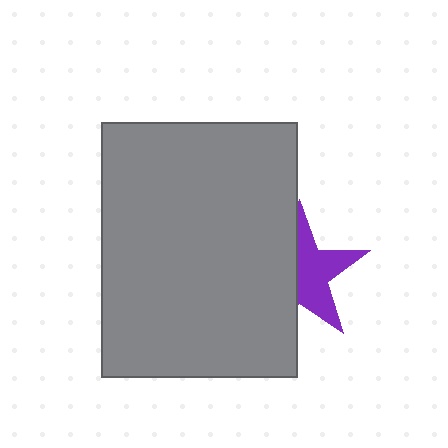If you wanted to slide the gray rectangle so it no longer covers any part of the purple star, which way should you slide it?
Slide it left — that is the most direct way to separate the two shapes.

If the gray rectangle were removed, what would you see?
You would see the complete purple star.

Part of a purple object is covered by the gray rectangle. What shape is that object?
It is a star.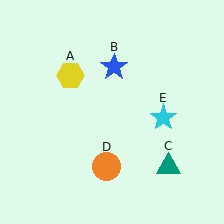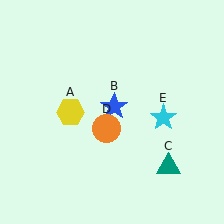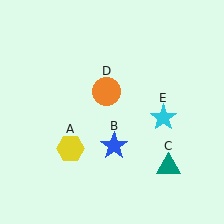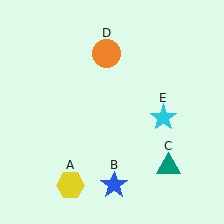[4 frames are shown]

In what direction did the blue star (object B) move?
The blue star (object B) moved down.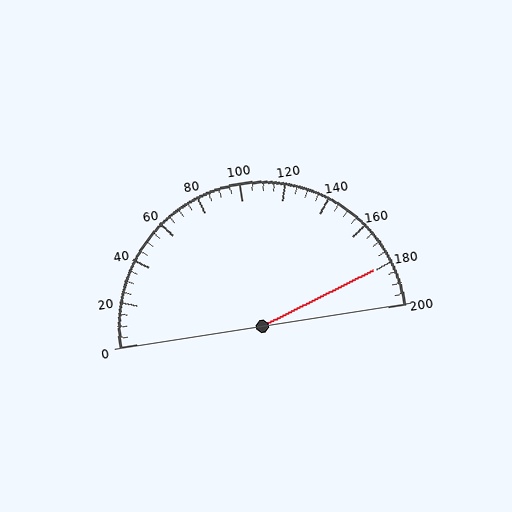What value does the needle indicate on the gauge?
The needle indicates approximately 180.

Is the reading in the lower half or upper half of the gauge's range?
The reading is in the upper half of the range (0 to 200).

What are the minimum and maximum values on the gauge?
The gauge ranges from 0 to 200.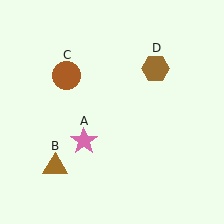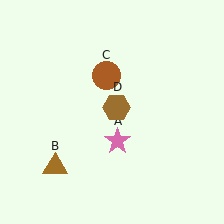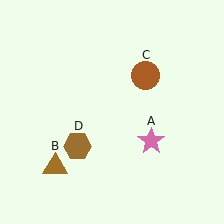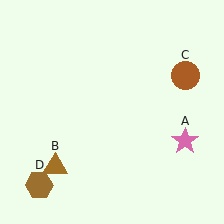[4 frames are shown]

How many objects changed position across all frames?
3 objects changed position: pink star (object A), brown circle (object C), brown hexagon (object D).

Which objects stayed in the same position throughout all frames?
Brown triangle (object B) remained stationary.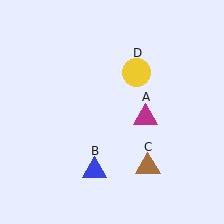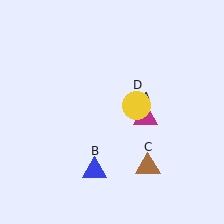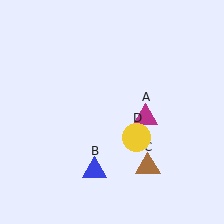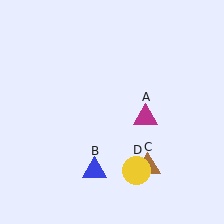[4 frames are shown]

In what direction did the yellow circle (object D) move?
The yellow circle (object D) moved down.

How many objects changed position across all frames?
1 object changed position: yellow circle (object D).